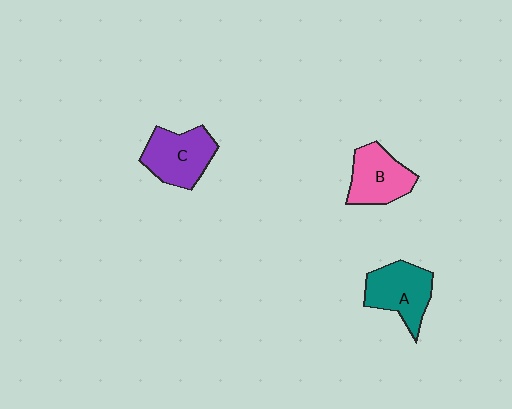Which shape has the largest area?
Shape C (purple).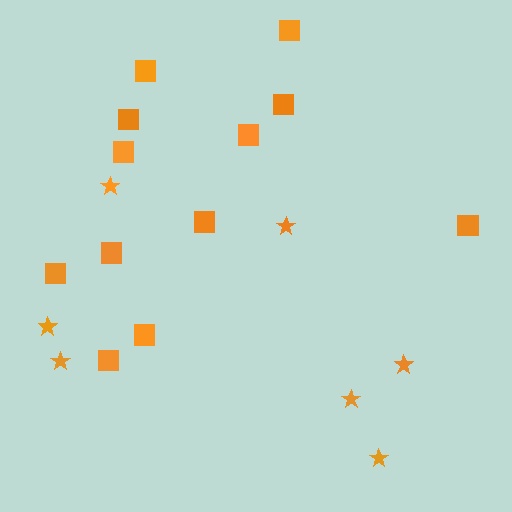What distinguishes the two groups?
There are 2 groups: one group of squares (12) and one group of stars (7).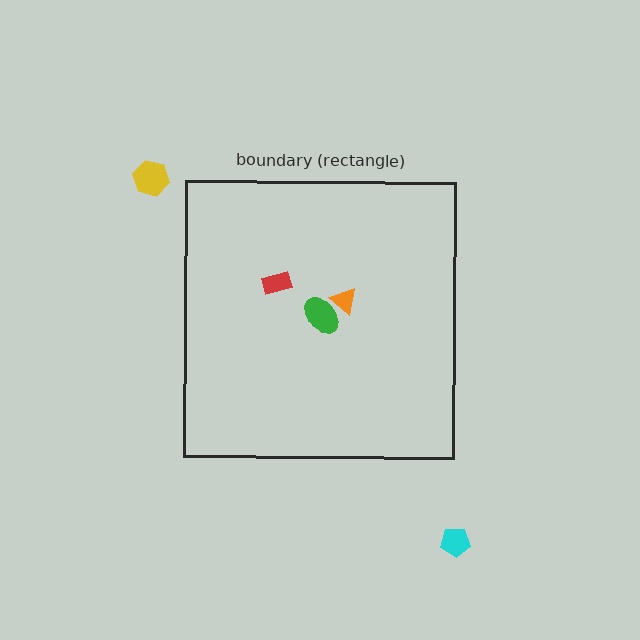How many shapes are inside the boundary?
3 inside, 2 outside.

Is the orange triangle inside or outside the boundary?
Inside.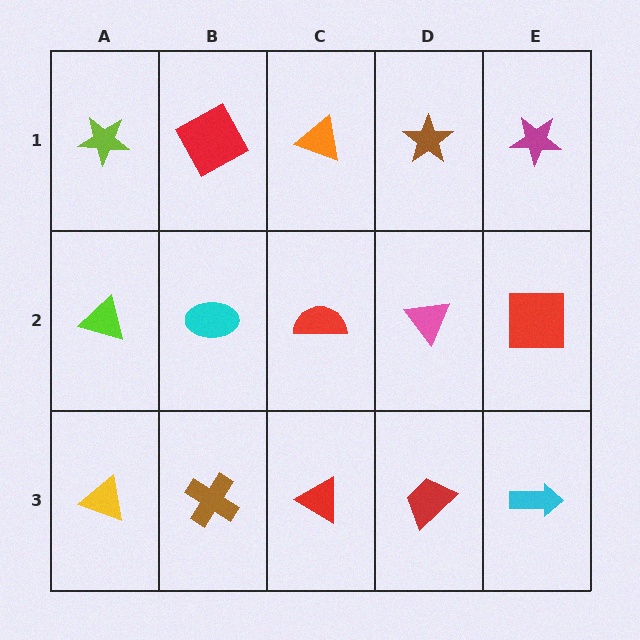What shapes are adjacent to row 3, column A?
A lime triangle (row 2, column A), a brown cross (row 3, column B).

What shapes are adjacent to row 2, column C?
An orange triangle (row 1, column C), a red triangle (row 3, column C), a cyan ellipse (row 2, column B), a pink triangle (row 2, column D).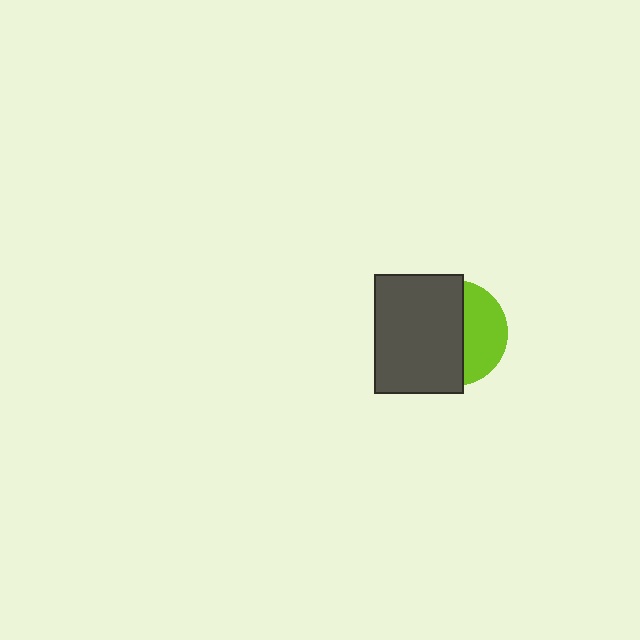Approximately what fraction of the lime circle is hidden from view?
Roughly 60% of the lime circle is hidden behind the dark gray rectangle.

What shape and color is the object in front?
The object in front is a dark gray rectangle.